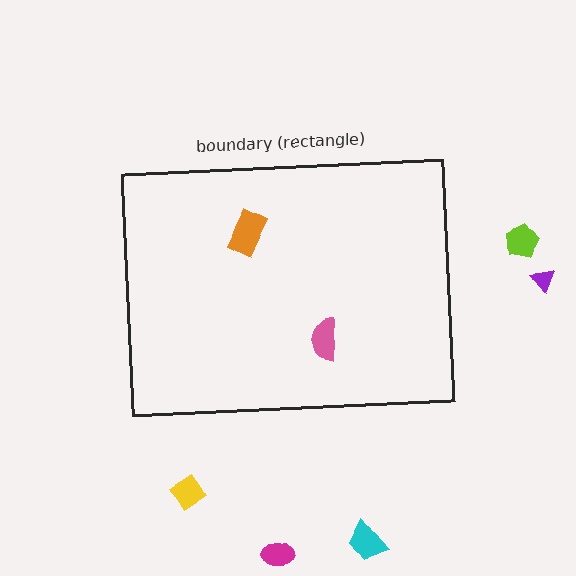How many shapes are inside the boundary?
2 inside, 5 outside.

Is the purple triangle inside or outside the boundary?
Outside.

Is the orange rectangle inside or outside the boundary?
Inside.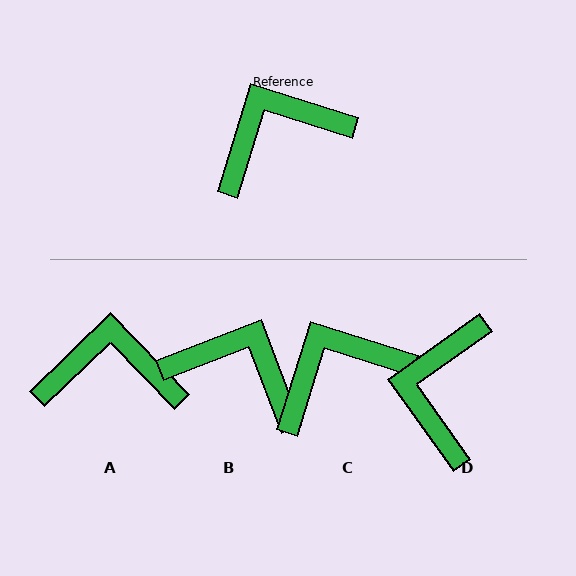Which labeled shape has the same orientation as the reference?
C.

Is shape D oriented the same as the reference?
No, it is off by about 53 degrees.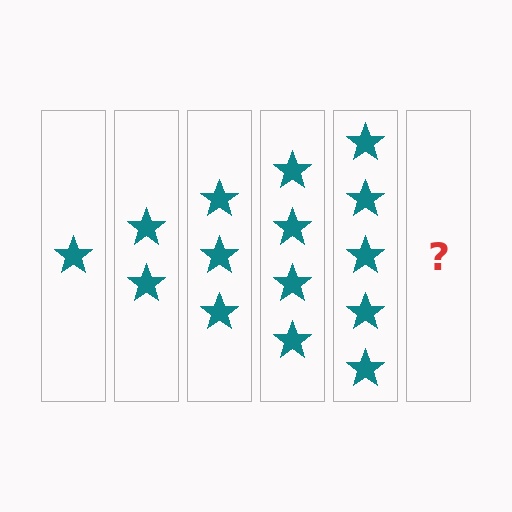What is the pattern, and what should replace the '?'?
The pattern is that each step adds one more star. The '?' should be 6 stars.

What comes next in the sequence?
The next element should be 6 stars.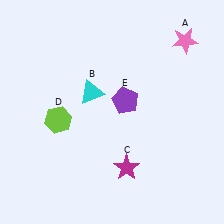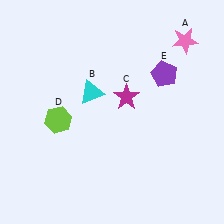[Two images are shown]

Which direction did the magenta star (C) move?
The magenta star (C) moved up.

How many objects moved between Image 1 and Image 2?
2 objects moved between the two images.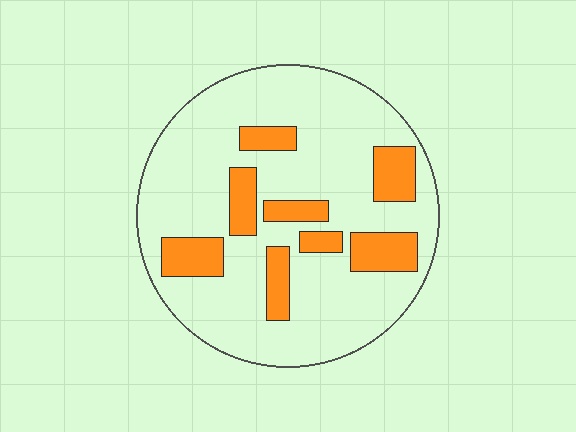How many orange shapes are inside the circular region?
8.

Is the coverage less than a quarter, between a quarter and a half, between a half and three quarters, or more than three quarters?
Less than a quarter.